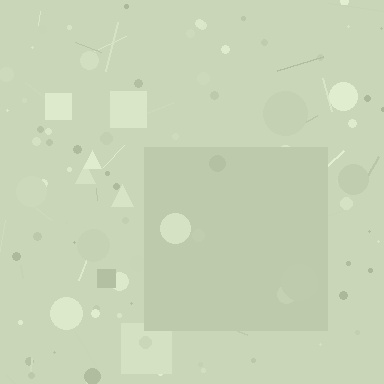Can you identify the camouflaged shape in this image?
The camouflaged shape is a square.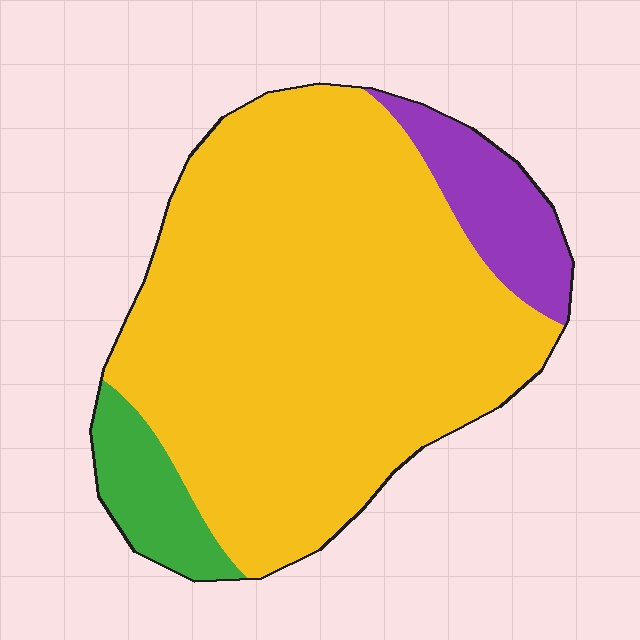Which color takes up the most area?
Yellow, at roughly 80%.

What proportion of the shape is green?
Green covers around 10% of the shape.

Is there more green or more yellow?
Yellow.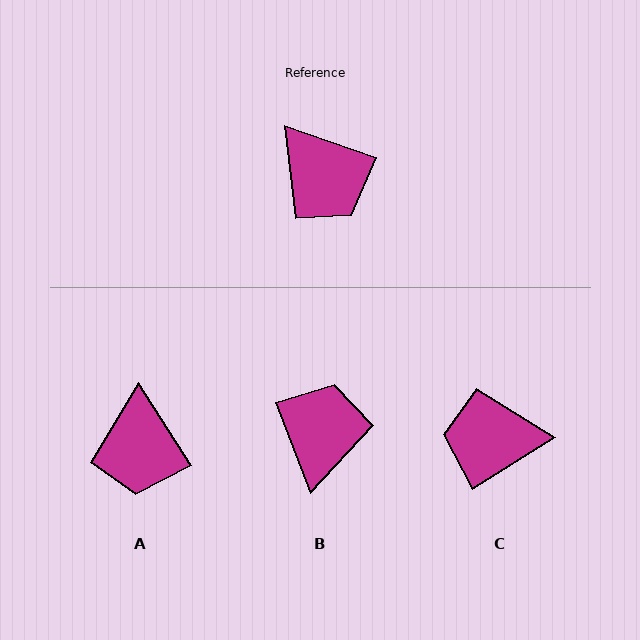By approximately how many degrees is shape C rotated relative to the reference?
Approximately 129 degrees clockwise.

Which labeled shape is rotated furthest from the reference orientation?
B, about 130 degrees away.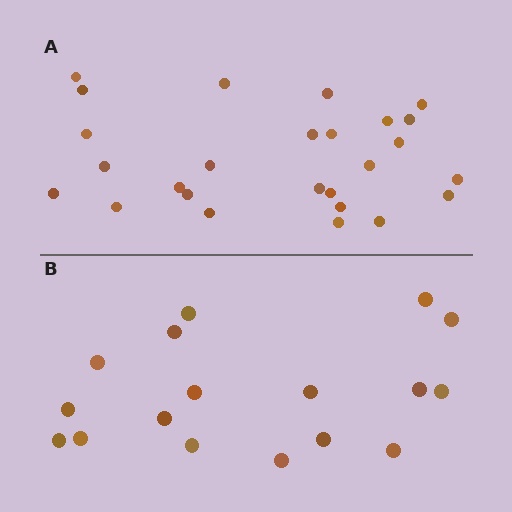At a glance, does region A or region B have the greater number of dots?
Region A (the top region) has more dots.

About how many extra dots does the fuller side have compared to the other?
Region A has roughly 8 or so more dots than region B.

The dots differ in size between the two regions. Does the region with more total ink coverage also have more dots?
No. Region B has more total ink coverage because its dots are larger, but region A actually contains more individual dots. Total area can be misleading — the number of items is what matters here.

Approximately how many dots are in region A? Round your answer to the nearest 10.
About 30 dots. (The exact count is 26, which rounds to 30.)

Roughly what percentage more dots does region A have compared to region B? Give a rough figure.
About 55% more.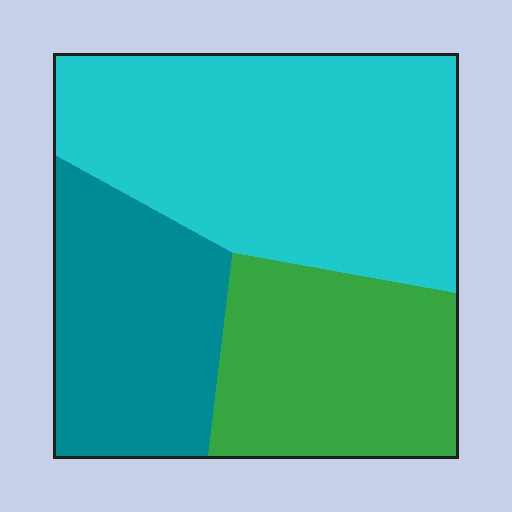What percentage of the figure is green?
Green covers roughly 25% of the figure.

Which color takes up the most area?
Cyan, at roughly 45%.